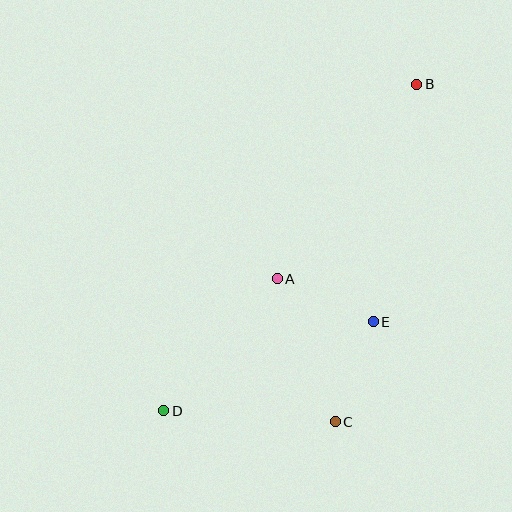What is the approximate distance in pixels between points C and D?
The distance between C and D is approximately 171 pixels.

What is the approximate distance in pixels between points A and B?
The distance between A and B is approximately 239 pixels.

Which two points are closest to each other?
Points A and E are closest to each other.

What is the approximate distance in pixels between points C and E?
The distance between C and E is approximately 107 pixels.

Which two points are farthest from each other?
Points B and D are farthest from each other.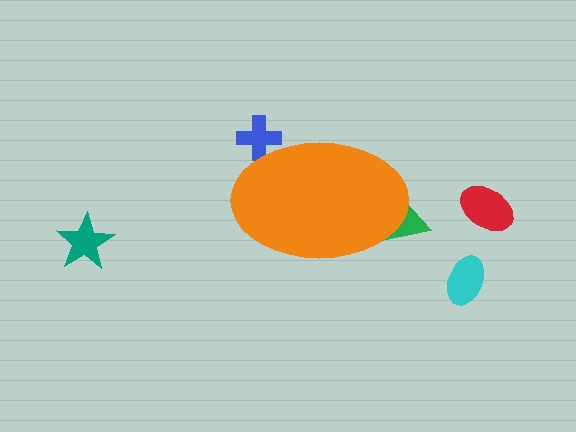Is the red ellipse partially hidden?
No, the red ellipse is fully visible.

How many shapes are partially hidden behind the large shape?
2 shapes are partially hidden.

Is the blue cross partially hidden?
Yes, the blue cross is partially hidden behind the orange ellipse.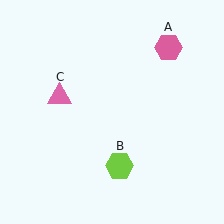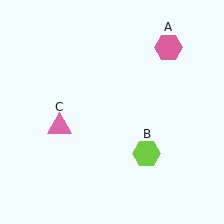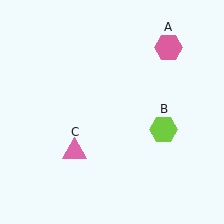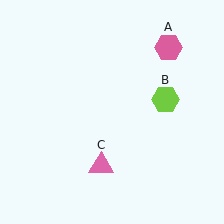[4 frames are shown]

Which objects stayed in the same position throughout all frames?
Pink hexagon (object A) remained stationary.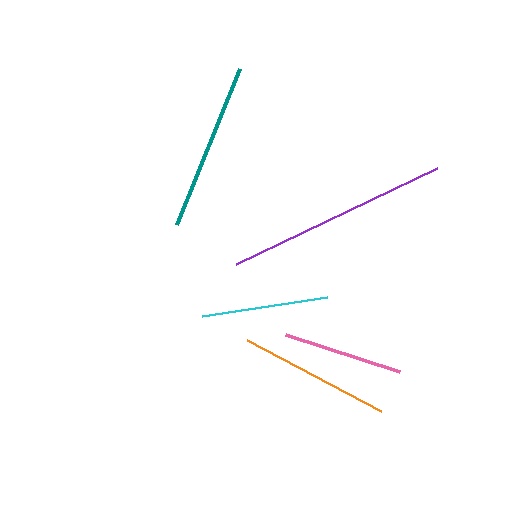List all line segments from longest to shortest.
From longest to shortest: purple, teal, orange, cyan, pink.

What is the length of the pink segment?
The pink segment is approximately 121 pixels long.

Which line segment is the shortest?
The pink line is the shortest at approximately 121 pixels.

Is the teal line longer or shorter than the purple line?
The purple line is longer than the teal line.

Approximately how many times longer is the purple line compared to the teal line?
The purple line is approximately 1.3 times the length of the teal line.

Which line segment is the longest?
The purple line is the longest at approximately 223 pixels.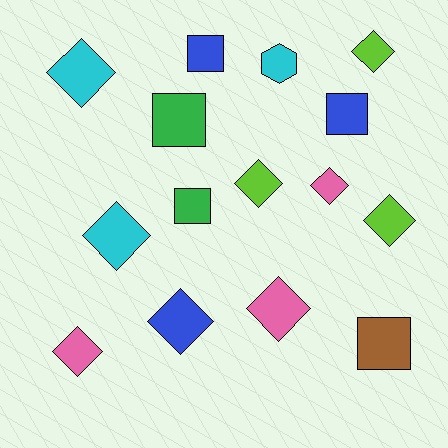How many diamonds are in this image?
There are 9 diamonds.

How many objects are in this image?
There are 15 objects.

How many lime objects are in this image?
There are 3 lime objects.